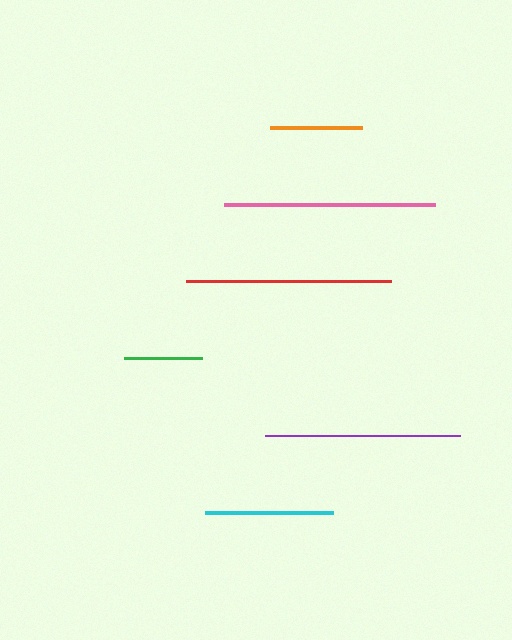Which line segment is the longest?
The pink line is the longest at approximately 210 pixels.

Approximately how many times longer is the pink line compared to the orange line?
The pink line is approximately 2.3 times the length of the orange line.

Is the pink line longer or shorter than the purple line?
The pink line is longer than the purple line.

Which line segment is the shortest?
The green line is the shortest at approximately 78 pixels.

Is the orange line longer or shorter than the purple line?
The purple line is longer than the orange line.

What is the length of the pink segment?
The pink segment is approximately 210 pixels long.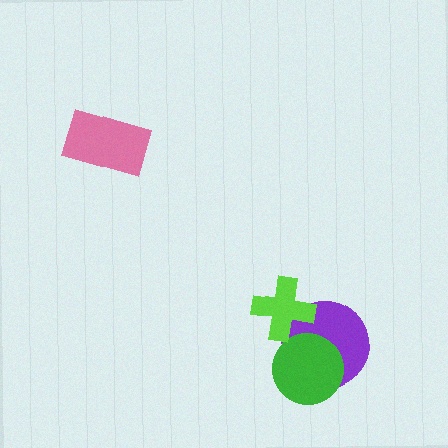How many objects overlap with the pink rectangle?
0 objects overlap with the pink rectangle.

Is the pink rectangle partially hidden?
No, no other shape covers it.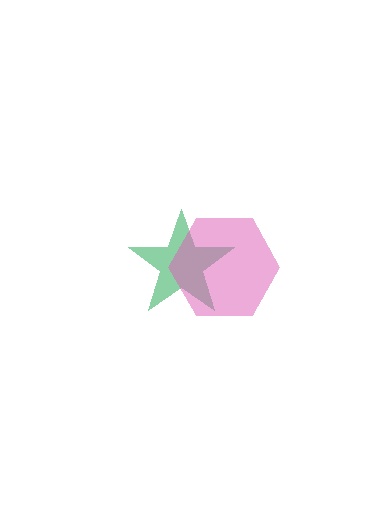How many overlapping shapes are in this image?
There are 2 overlapping shapes in the image.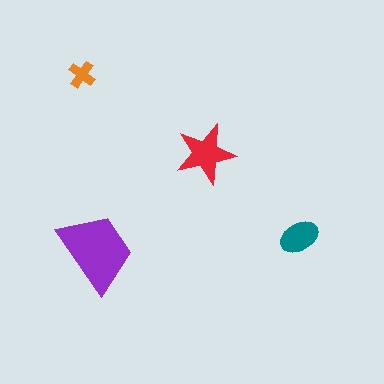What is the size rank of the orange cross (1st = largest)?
4th.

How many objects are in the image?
There are 4 objects in the image.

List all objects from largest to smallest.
The purple trapezoid, the red star, the teal ellipse, the orange cross.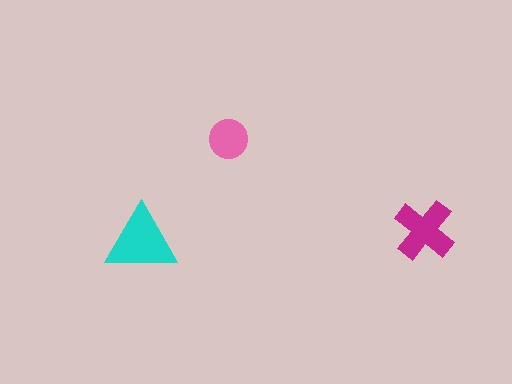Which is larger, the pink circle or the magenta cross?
The magenta cross.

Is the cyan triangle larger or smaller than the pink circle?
Larger.